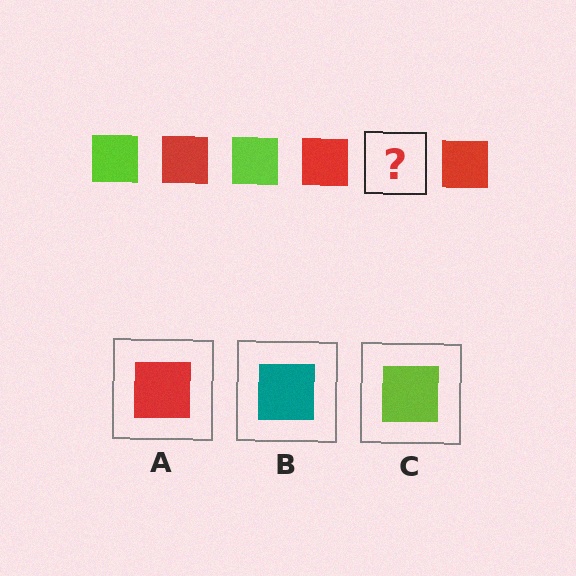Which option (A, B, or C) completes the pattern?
C.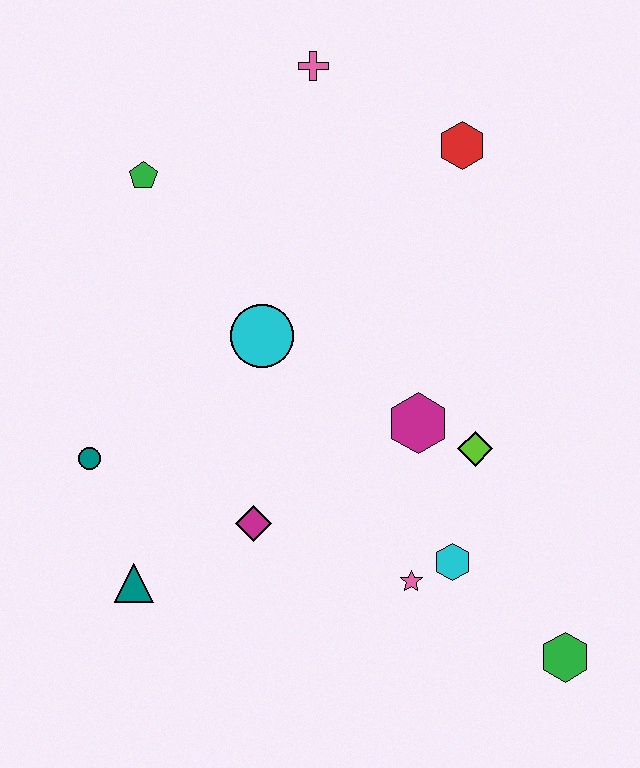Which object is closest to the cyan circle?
The magenta hexagon is closest to the cyan circle.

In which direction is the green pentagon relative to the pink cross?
The green pentagon is to the left of the pink cross.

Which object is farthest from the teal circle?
The green hexagon is farthest from the teal circle.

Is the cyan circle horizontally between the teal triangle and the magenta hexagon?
Yes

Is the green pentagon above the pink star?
Yes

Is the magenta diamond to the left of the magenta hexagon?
Yes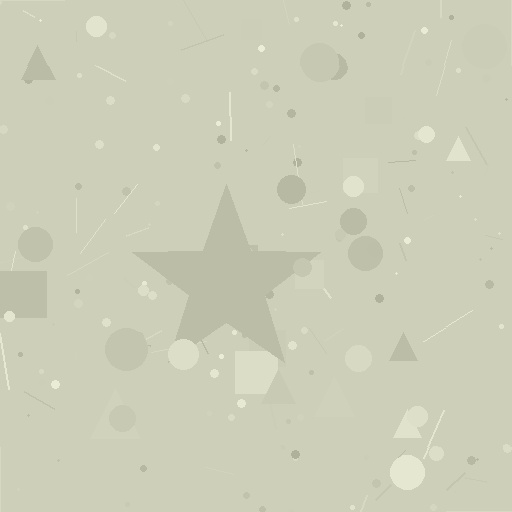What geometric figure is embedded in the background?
A star is embedded in the background.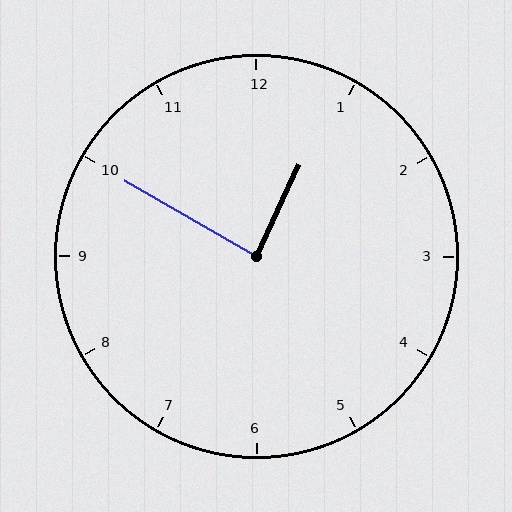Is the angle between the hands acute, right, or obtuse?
It is right.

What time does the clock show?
12:50.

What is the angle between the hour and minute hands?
Approximately 85 degrees.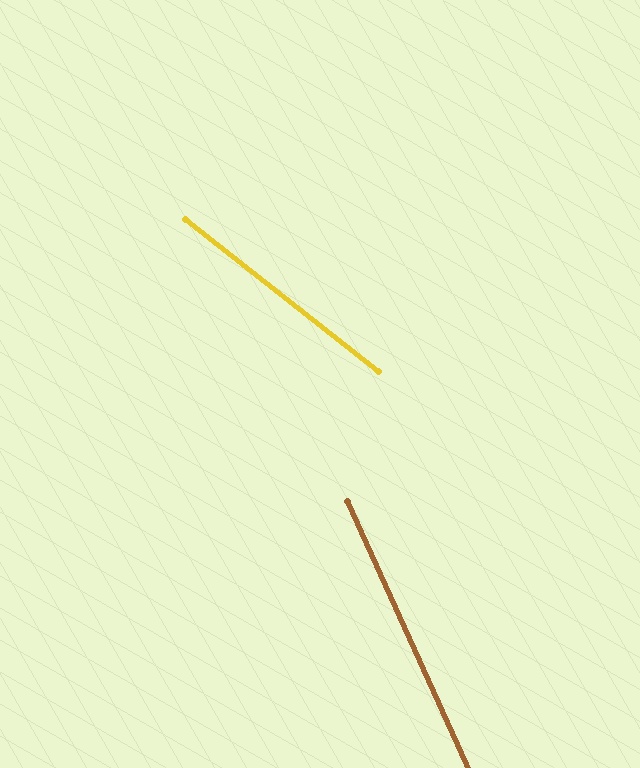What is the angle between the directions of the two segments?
Approximately 27 degrees.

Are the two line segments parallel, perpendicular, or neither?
Neither parallel nor perpendicular — they differ by about 27°.